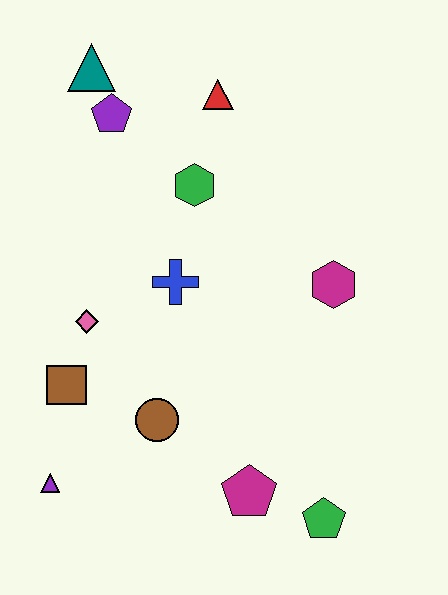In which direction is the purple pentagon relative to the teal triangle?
The purple pentagon is below the teal triangle.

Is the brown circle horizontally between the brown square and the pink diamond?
No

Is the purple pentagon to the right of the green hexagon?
No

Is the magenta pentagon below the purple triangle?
Yes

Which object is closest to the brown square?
The pink diamond is closest to the brown square.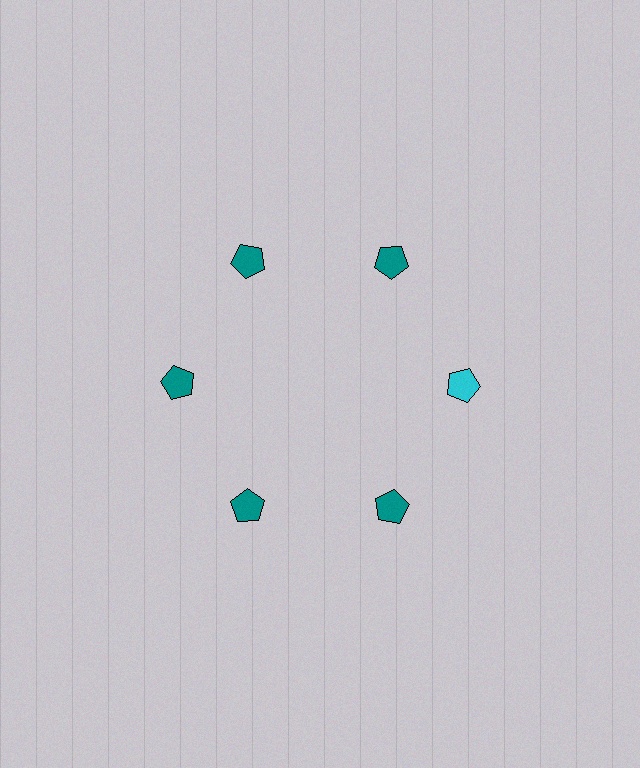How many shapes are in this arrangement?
There are 6 shapes arranged in a ring pattern.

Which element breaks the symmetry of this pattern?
The cyan pentagon at roughly the 3 o'clock position breaks the symmetry. All other shapes are teal pentagons.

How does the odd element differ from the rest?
It has a different color: cyan instead of teal.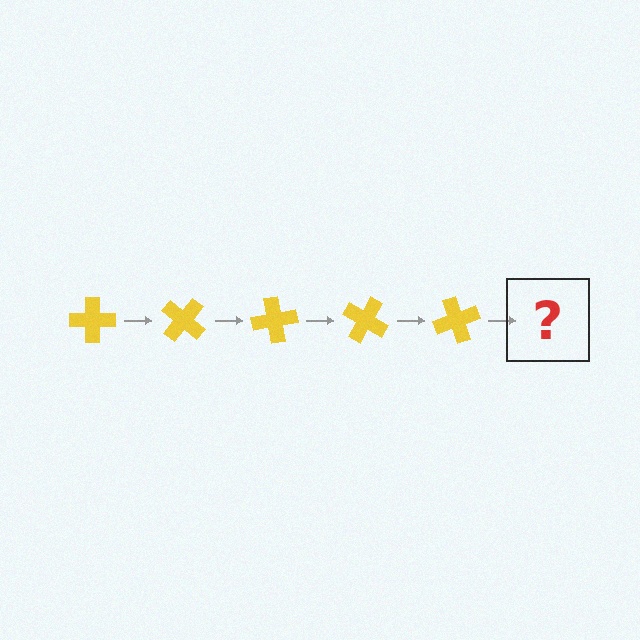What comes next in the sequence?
The next element should be a yellow cross rotated 200 degrees.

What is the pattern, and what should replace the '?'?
The pattern is that the cross rotates 40 degrees each step. The '?' should be a yellow cross rotated 200 degrees.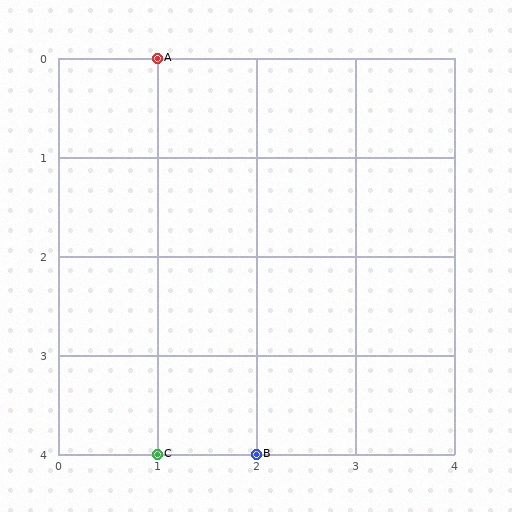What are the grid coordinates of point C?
Point C is at grid coordinates (1, 4).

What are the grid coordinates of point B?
Point B is at grid coordinates (2, 4).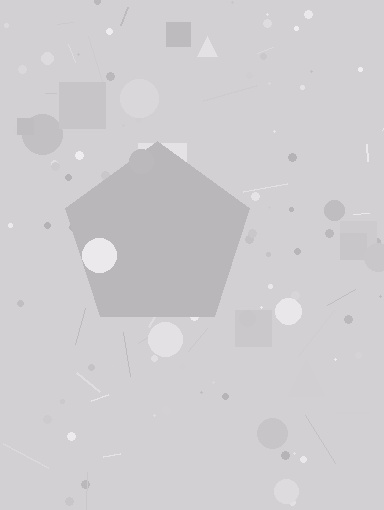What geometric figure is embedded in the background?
A pentagon is embedded in the background.